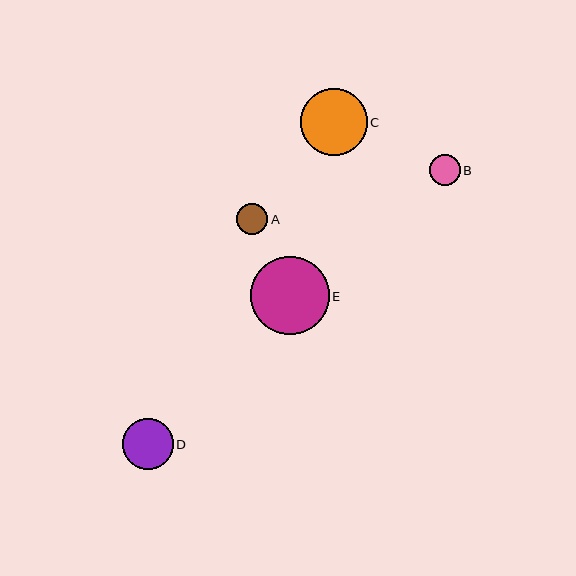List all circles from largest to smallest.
From largest to smallest: E, C, D, A, B.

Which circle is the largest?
Circle E is the largest with a size of approximately 78 pixels.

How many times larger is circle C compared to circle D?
Circle C is approximately 1.3 times the size of circle D.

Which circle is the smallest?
Circle B is the smallest with a size of approximately 31 pixels.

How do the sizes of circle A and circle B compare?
Circle A and circle B are approximately the same size.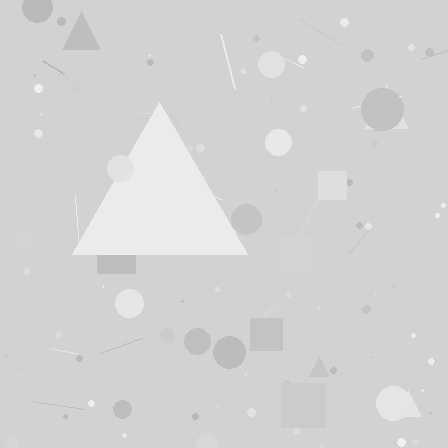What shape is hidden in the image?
A triangle is hidden in the image.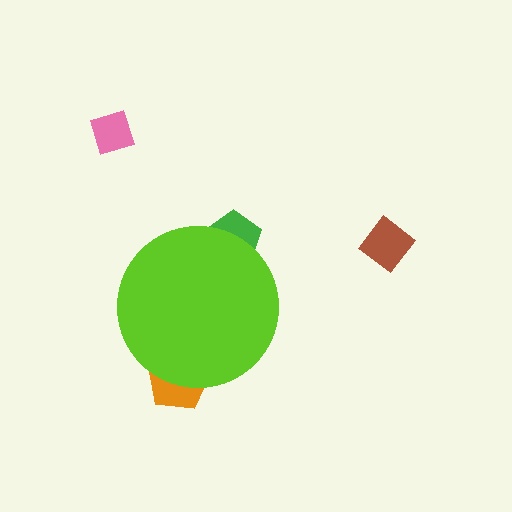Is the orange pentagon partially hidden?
Yes, the orange pentagon is partially hidden behind the lime circle.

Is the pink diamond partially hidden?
No, the pink diamond is fully visible.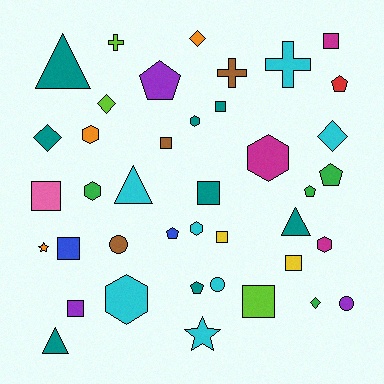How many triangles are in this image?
There are 4 triangles.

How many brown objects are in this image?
There are 3 brown objects.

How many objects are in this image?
There are 40 objects.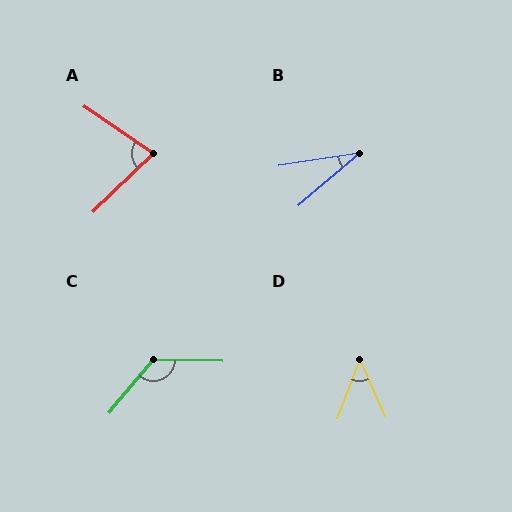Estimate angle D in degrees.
Approximately 45 degrees.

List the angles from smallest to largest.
B (32°), D (45°), A (78°), C (129°).